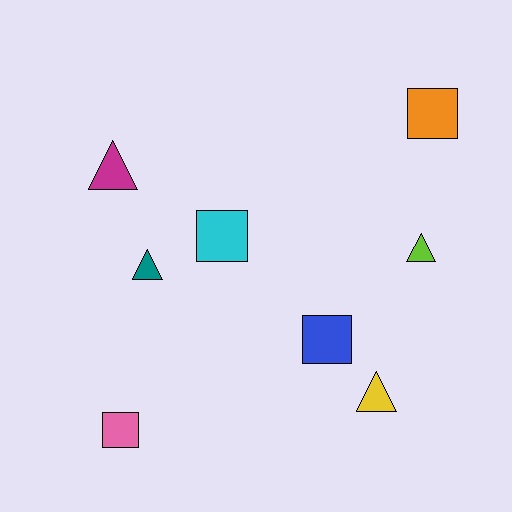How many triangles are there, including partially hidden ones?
There are 4 triangles.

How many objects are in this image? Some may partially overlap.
There are 8 objects.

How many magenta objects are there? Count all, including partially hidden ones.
There is 1 magenta object.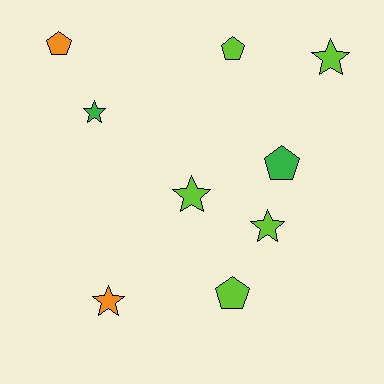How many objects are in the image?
There are 9 objects.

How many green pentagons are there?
There is 1 green pentagon.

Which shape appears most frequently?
Star, with 5 objects.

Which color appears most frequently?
Lime, with 5 objects.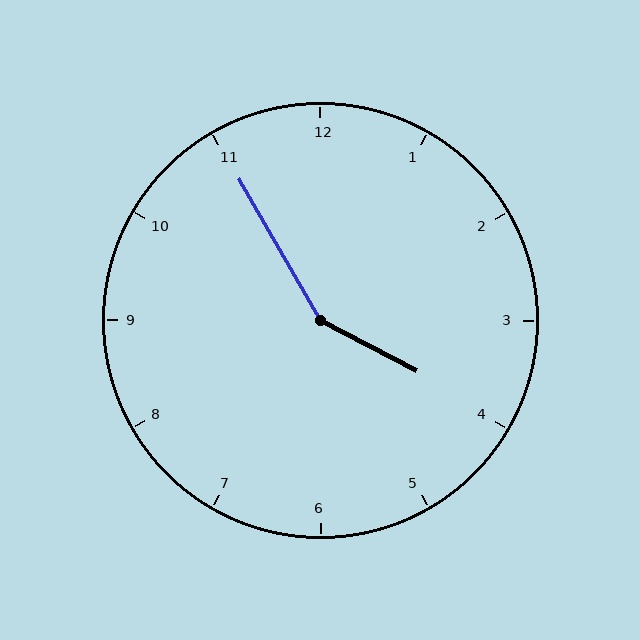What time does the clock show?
3:55.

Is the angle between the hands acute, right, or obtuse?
It is obtuse.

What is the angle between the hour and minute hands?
Approximately 148 degrees.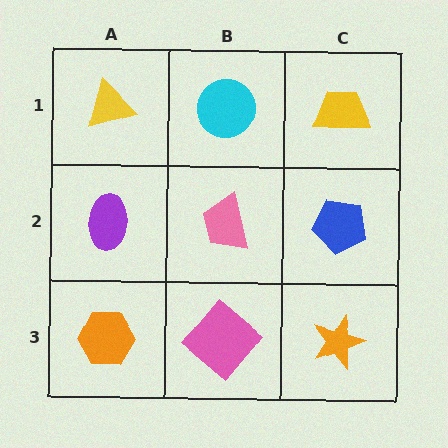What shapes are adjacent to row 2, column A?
A yellow triangle (row 1, column A), an orange hexagon (row 3, column A), a pink trapezoid (row 2, column B).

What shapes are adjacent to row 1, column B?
A pink trapezoid (row 2, column B), a yellow triangle (row 1, column A), a yellow trapezoid (row 1, column C).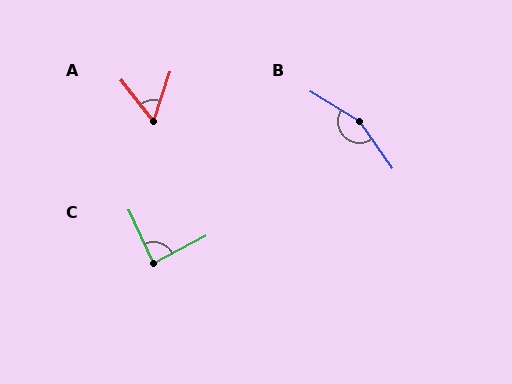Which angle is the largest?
B, at approximately 157 degrees.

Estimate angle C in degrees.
Approximately 87 degrees.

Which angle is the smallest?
A, at approximately 56 degrees.